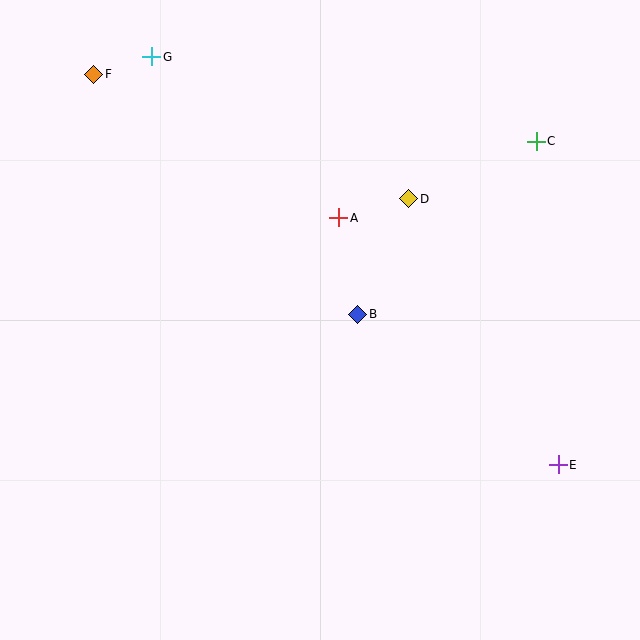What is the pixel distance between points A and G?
The distance between A and G is 247 pixels.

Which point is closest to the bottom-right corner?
Point E is closest to the bottom-right corner.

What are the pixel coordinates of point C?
Point C is at (536, 141).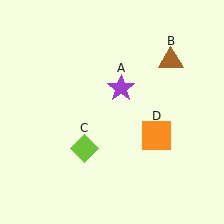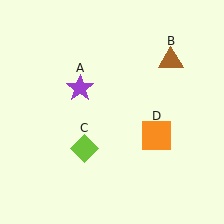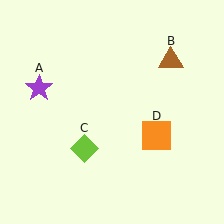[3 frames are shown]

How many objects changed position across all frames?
1 object changed position: purple star (object A).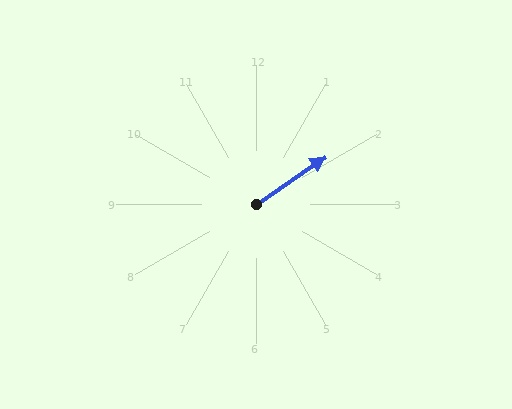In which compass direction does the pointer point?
Northeast.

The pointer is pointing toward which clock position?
Roughly 2 o'clock.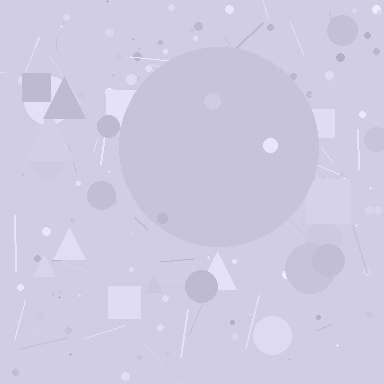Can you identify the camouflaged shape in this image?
The camouflaged shape is a circle.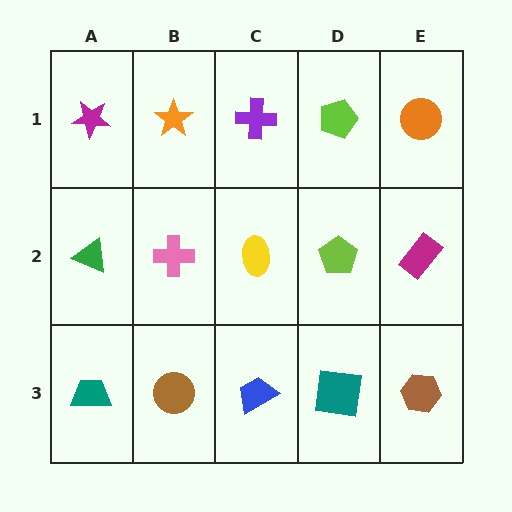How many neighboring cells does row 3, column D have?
3.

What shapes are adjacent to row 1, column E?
A magenta rectangle (row 2, column E), a lime pentagon (row 1, column D).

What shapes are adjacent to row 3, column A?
A green triangle (row 2, column A), a brown circle (row 3, column B).